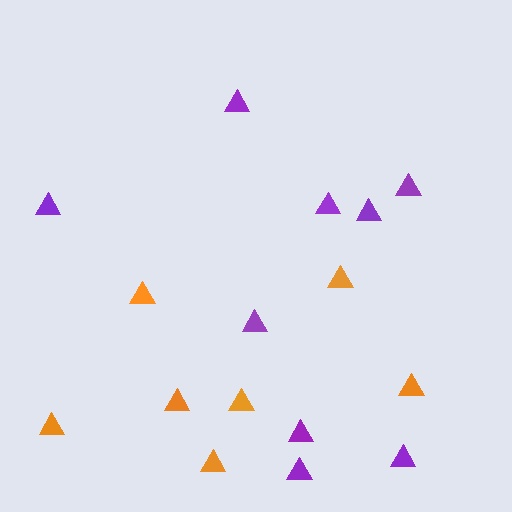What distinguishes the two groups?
There are 2 groups: one group of purple triangles (9) and one group of orange triangles (7).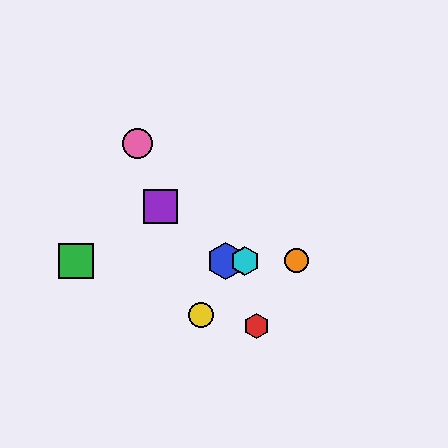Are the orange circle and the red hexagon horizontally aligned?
No, the orange circle is at y≈261 and the red hexagon is at y≈326.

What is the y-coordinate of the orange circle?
The orange circle is at y≈261.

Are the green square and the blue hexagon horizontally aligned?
Yes, both are at y≈261.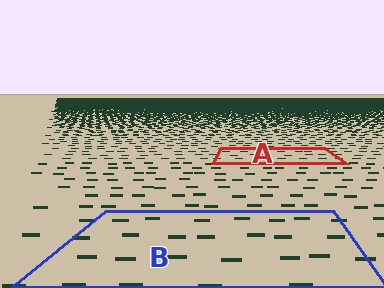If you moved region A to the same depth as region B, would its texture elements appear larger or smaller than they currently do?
They would appear larger. At a closer depth, the same texture elements are projected at a bigger on-screen size.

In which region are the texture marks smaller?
The texture marks are smaller in region A, because it is farther away.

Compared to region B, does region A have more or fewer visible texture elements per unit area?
Region A has more texture elements per unit area — they are packed more densely because it is farther away.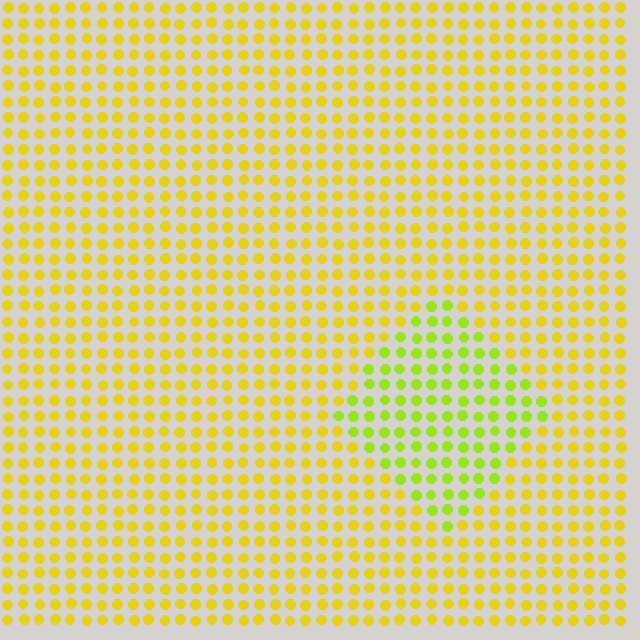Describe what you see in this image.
The image is filled with small yellow elements in a uniform arrangement. A diamond-shaped region is visible where the elements are tinted to a slightly different hue, forming a subtle color boundary.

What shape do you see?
I see a diamond.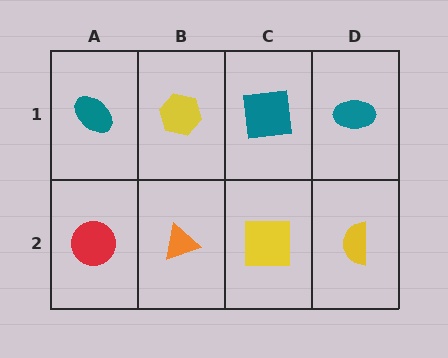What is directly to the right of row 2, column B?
A yellow square.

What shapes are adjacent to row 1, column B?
An orange triangle (row 2, column B), a teal ellipse (row 1, column A), a teal square (row 1, column C).